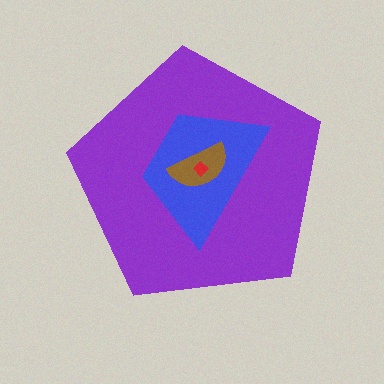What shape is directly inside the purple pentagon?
The blue trapezoid.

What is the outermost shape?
The purple pentagon.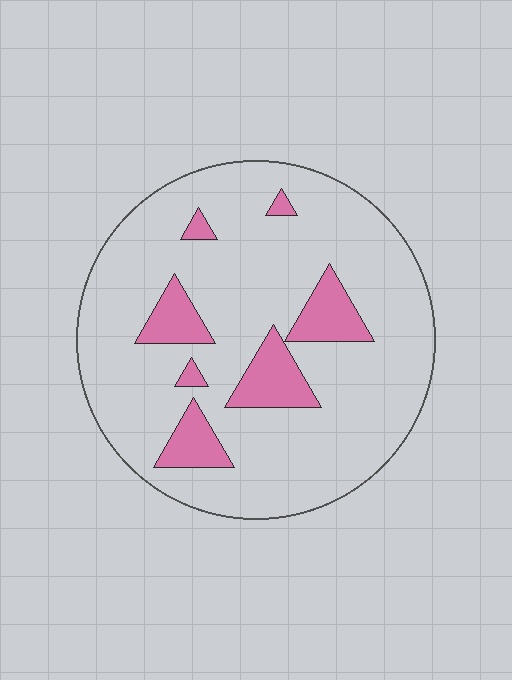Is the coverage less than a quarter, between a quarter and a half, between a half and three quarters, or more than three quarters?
Less than a quarter.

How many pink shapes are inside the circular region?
7.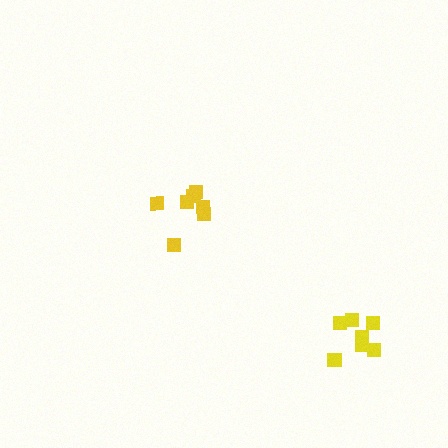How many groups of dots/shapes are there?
There are 2 groups.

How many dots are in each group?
Group 1: 7 dots, Group 2: 7 dots (14 total).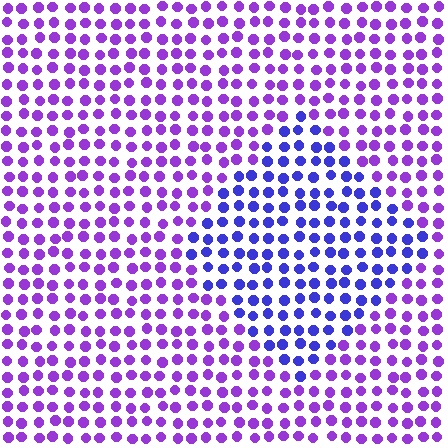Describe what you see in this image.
The image is filled with small purple elements in a uniform arrangement. A diamond-shaped region is visible where the elements are tinted to a slightly different hue, forming a subtle color boundary.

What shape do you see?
I see a diamond.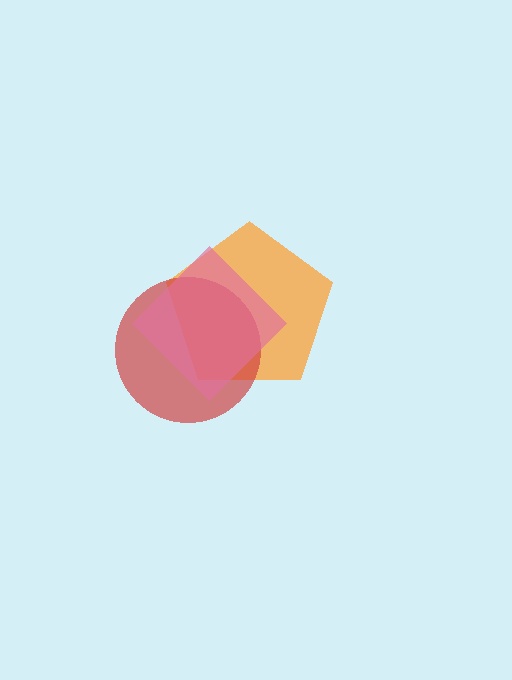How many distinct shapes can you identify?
There are 3 distinct shapes: an orange pentagon, a red circle, a pink diamond.